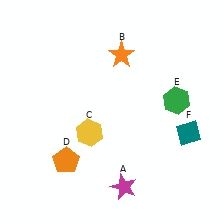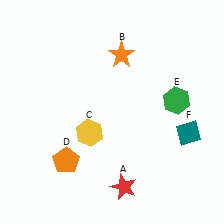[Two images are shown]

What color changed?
The star (A) changed from magenta in Image 1 to red in Image 2.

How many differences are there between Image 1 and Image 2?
There is 1 difference between the two images.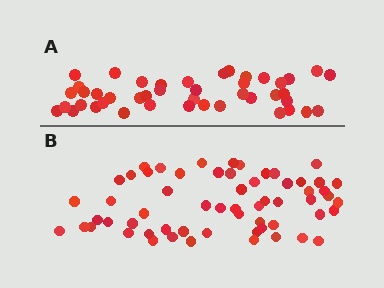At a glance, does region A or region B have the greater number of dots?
Region B (the bottom region) has more dots.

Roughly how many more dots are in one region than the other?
Region B has approximately 15 more dots than region A.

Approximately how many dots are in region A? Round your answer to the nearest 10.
About 40 dots. (The exact count is 44, which rounds to 40.)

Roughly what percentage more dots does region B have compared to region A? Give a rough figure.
About 35% more.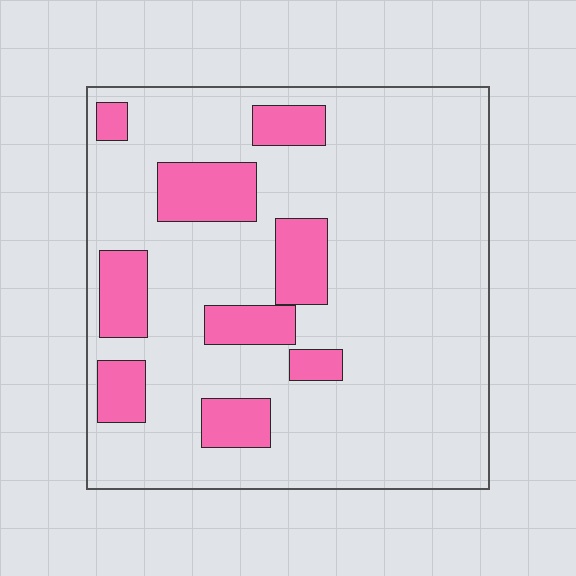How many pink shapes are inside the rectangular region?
9.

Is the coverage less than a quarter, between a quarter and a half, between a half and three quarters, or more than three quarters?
Less than a quarter.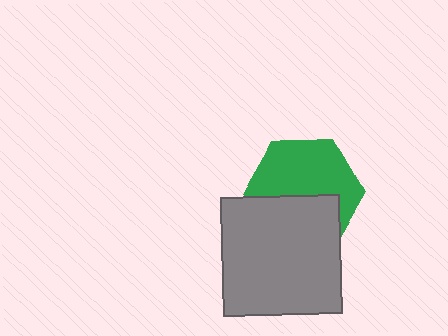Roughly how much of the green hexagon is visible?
About half of it is visible (roughly 57%).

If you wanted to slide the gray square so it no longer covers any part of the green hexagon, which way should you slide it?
Slide it down — that is the most direct way to separate the two shapes.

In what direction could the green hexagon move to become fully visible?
The green hexagon could move up. That would shift it out from behind the gray square entirely.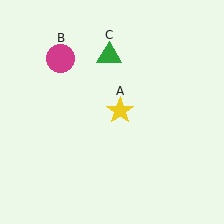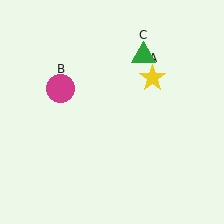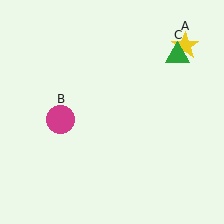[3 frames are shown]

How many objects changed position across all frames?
3 objects changed position: yellow star (object A), magenta circle (object B), green triangle (object C).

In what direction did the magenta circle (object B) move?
The magenta circle (object B) moved down.